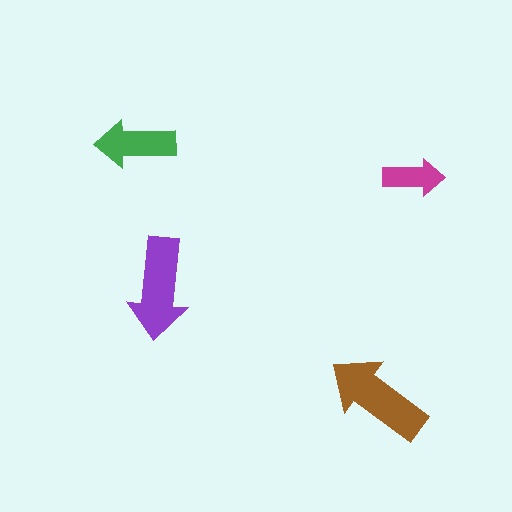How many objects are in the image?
There are 4 objects in the image.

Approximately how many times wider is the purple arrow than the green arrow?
About 1.5 times wider.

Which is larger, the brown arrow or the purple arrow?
The brown one.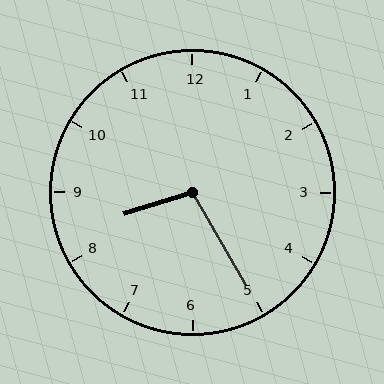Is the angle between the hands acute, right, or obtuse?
It is obtuse.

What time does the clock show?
8:25.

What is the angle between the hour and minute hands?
Approximately 102 degrees.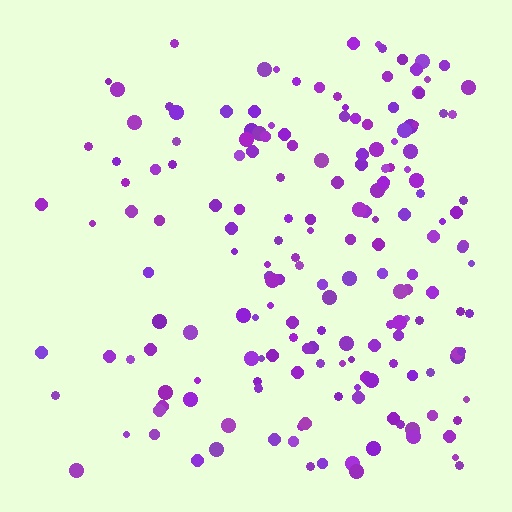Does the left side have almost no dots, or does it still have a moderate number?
Still a moderate number, just noticeably fewer than the right.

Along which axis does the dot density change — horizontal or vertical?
Horizontal.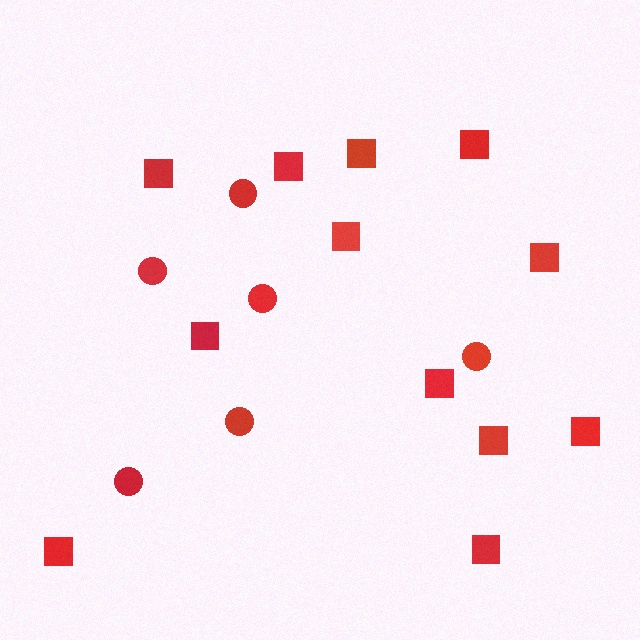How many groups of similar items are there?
There are 2 groups: one group of circles (6) and one group of squares (12).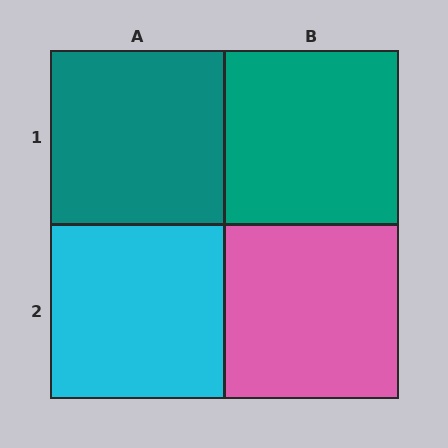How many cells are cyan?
1 cell is cyan.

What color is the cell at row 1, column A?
Teal.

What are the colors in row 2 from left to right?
Cyan, pink.